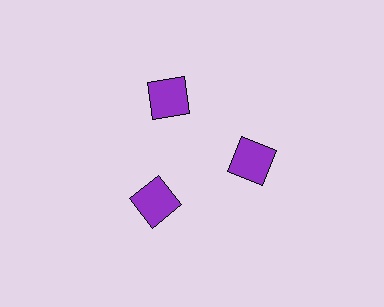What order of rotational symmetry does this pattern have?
This pattern has 3-fold rotational symmetry.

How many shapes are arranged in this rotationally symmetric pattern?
There are 3 shapes, arranged in 3 groups of 1.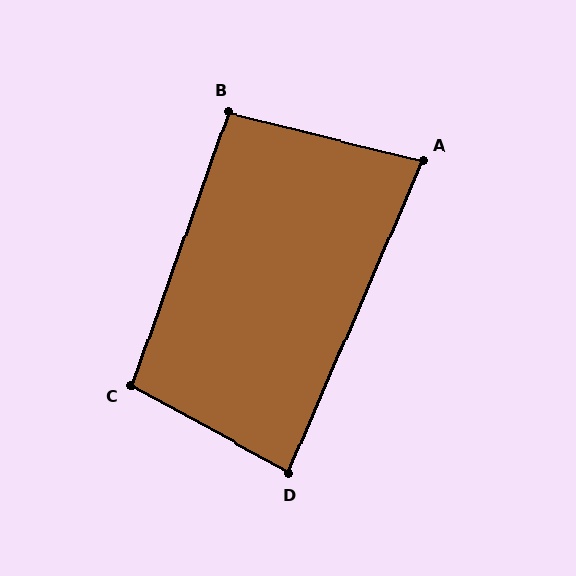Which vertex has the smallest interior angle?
A, at approximately 81 degrees.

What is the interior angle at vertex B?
Approximately 96 degrees (obtuse).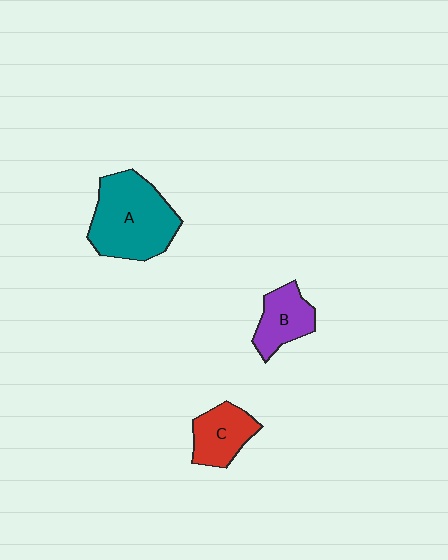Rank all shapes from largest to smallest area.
From largest to smallest: A (teal), C (red), B (purple).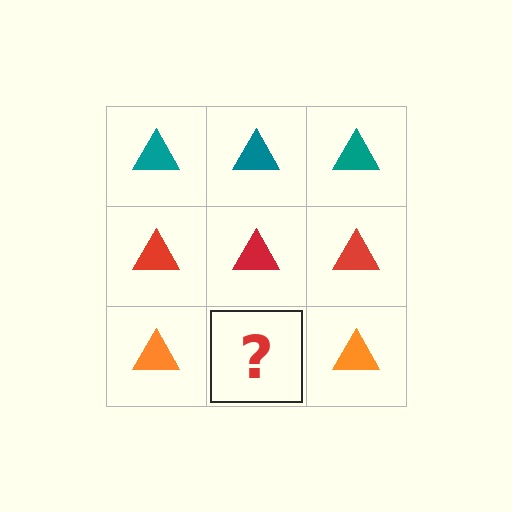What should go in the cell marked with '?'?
The missing cell should contain an orange triangle.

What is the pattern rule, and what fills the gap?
The rule is that each row has a consistent color. The gap should be filled with an orange triangle.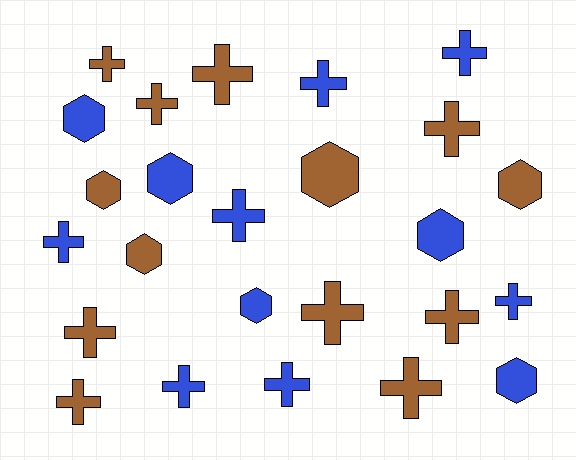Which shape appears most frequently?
Cross, with 16 objects.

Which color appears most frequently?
Brown, with 13 objects.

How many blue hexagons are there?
There are 5 blue hexagons.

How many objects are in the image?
There are 25 objects.